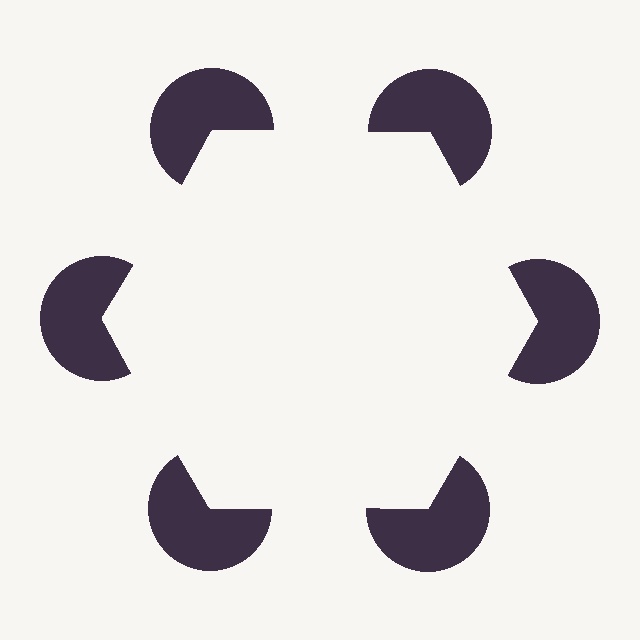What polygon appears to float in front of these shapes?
An illusory hexagon — its edges are inferred from the aligned wedge cuts in the pac-man discs, not physically drawn.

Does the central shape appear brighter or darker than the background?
It typically appears slightly brighter than the background, even though no actual brightness change is drawn.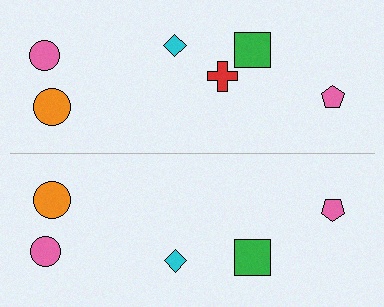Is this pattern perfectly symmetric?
No, the pattern is not perfectly symmetric. A red cross is missing from the bottom side.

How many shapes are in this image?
There are 11 shapes in this image.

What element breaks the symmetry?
A red cross is missing from the bottom side.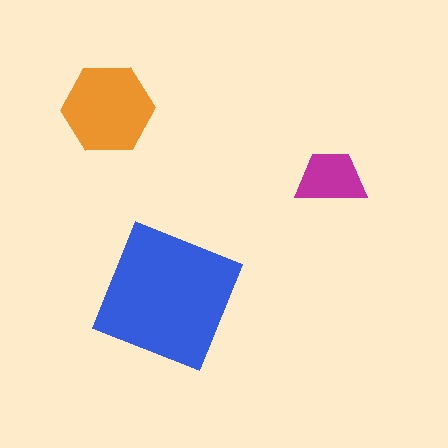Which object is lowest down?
The blue square is bottommost.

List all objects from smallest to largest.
The magenta trapezoid, the orange hexagon, the blue square.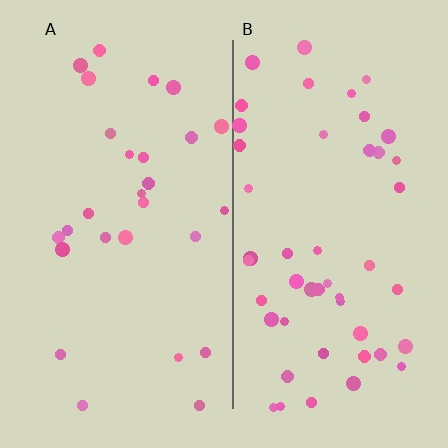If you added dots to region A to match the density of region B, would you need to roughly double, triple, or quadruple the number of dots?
Approximately double.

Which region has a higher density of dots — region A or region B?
B (the right).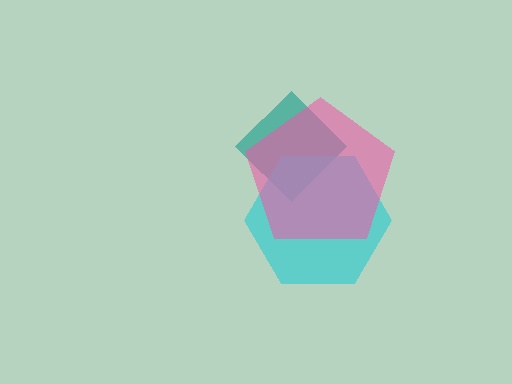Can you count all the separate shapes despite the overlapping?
Yes, there are 3 separate shapes.